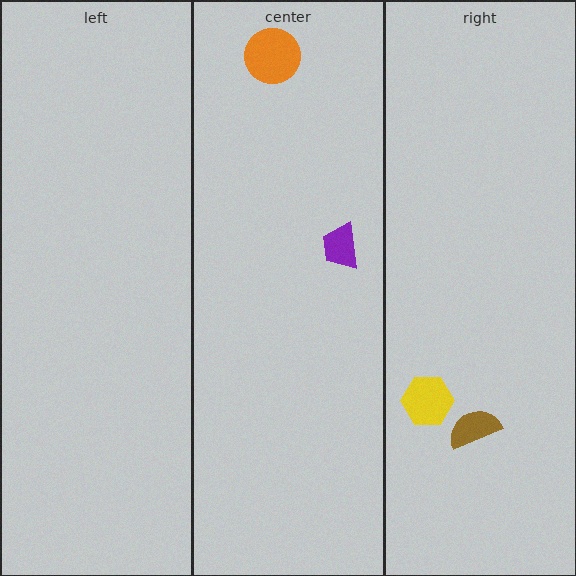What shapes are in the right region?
The yellow hexagon, the brown semicircle.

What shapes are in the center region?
The orange circle, the purple trapezoid.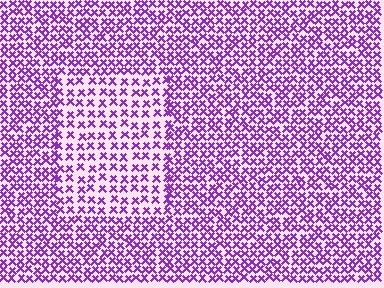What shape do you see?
I see a rectangle.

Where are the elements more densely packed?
The elements are more densely packed outside the rectangle boundary.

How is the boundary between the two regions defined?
The boundary is defined by a change in element density (approximately 1.7x ratio). All elements are the same color, size, and shape.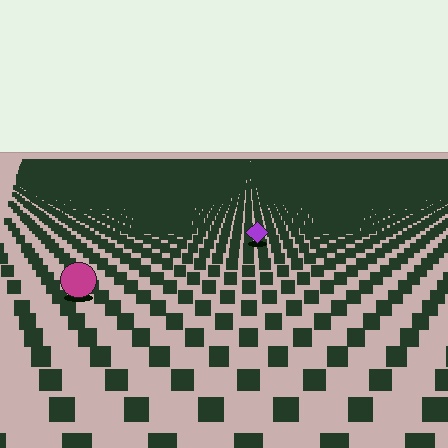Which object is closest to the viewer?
The magenta circle is closest. The texture marks near it are larger and more spread out.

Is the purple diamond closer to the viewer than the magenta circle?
No. The magenta circle is closer — you can tell from the texture gradient: the ground texture is coarser near it.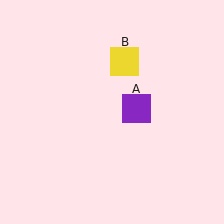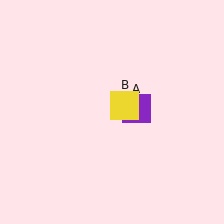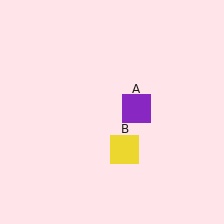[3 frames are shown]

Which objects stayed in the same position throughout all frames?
Purple square (object A) remained stationary.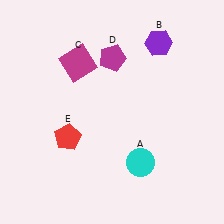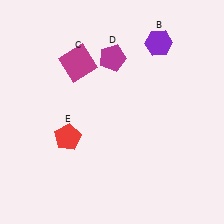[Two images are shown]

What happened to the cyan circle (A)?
The cyan circle (A) was removed in Image 2. It was in the bottom-right area of Image 1.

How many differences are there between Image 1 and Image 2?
There is 1 difference between the two images.